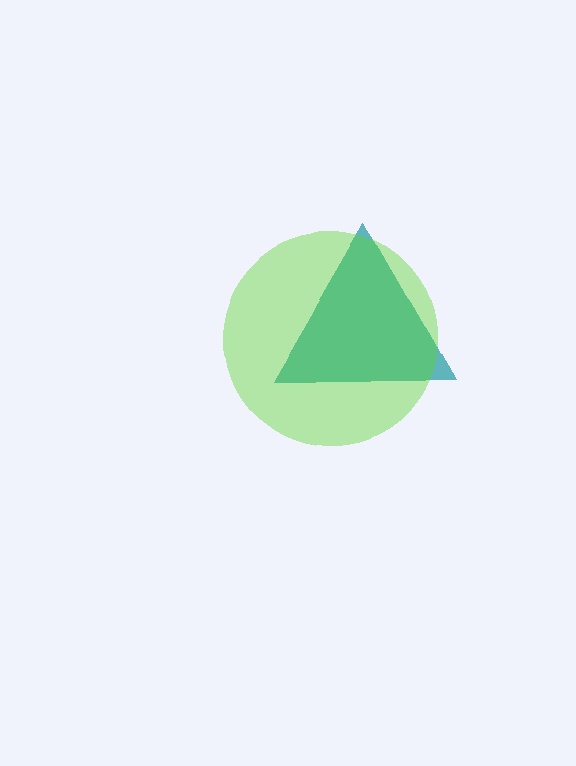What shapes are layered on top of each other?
The layered shapes are: a teal triangle, a lime circle.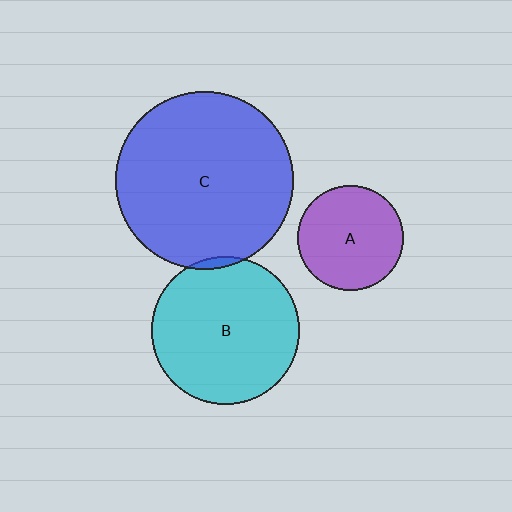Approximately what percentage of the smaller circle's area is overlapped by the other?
Approximately 5%.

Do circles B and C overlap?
Yes.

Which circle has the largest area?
Circle C (blue).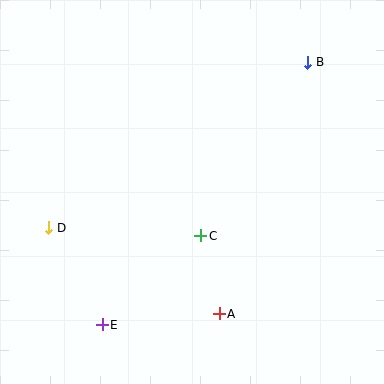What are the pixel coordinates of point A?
Point A is at (219, 314).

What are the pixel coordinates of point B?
Point B is at (308, 62).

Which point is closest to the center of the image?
Point C at (201, 236) is closest to the center.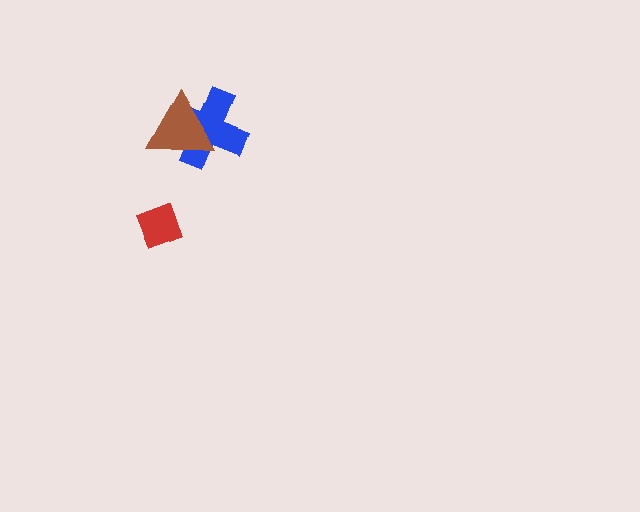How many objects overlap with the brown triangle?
1 object overlaps with the brown triangle.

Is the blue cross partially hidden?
Yes, it is partially covered by another shape.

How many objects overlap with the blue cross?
1 object overlaps with the blue cross.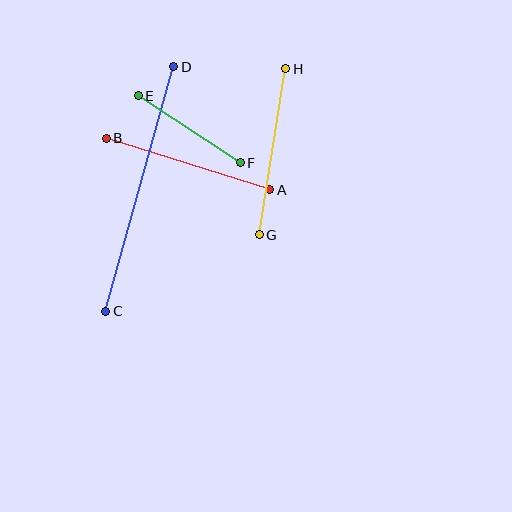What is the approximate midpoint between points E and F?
The midpoint is at approximately (189, 129) pixels.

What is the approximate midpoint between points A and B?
The midpoint is at approximately (188, 164) pixels.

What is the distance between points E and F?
The distance is approximately 122 pixels.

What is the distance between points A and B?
The distance is approximately 171 pixels.